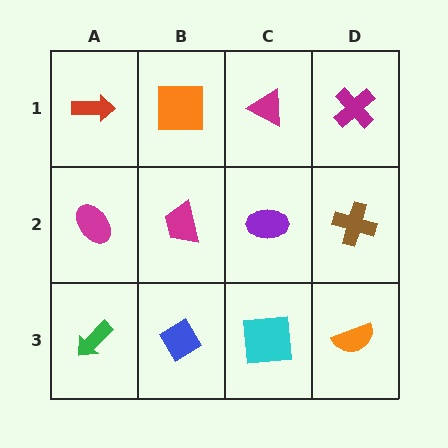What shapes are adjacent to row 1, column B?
A magenta trapezoid (row 2, column B), a red arrow (row 1, column A), a magenta triangle (row 1, column C).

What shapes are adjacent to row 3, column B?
A magenta trapezoid (row 2, column B), a green arrow (row 3, column A), a cyan square (row 3, column C).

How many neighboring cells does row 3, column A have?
2.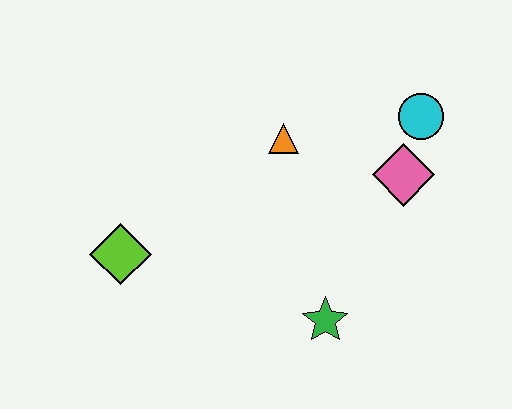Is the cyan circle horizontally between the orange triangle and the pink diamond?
No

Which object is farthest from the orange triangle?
The lime diamond is farthest from the orange triangle.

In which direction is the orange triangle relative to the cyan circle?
The orange triangle is to the left of the cyan circle.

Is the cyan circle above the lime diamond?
Yes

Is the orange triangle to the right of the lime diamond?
Yes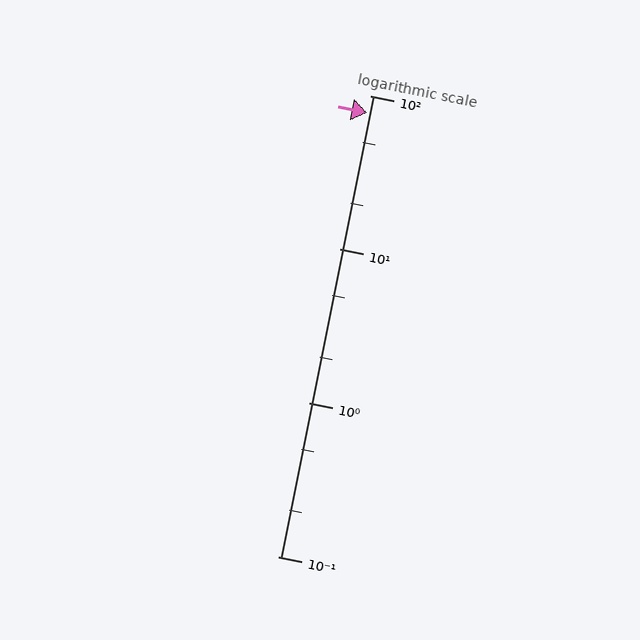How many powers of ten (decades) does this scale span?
The scale spans 3 decades, from 0.1 to 100.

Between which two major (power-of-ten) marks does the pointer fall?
The pointer is between 10 and 100.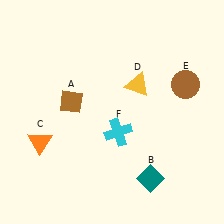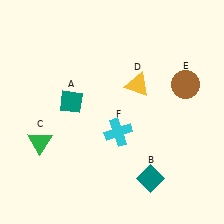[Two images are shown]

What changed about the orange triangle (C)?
In Image 1, C is orange. In Image 2, it changed to green.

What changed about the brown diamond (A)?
In Image 1, A is brown. In Image 2, it changed to teal.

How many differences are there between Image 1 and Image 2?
There are 2 differences between the two images.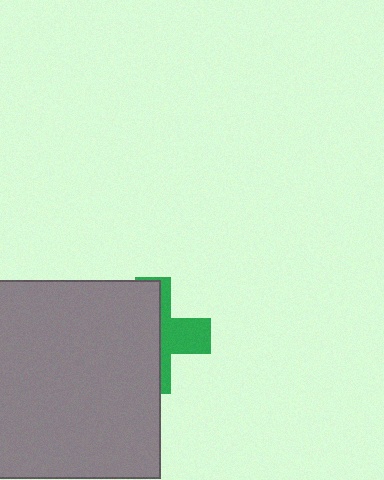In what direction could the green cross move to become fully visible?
The green cross could move right. That would shift it out from behind the gray rectangle entirely.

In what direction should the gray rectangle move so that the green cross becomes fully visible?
The gray rectangle should move left. That is the shortest direction to clear the overlap and leave the green cross fully visible.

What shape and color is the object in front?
The object in front is a gray rectangle.